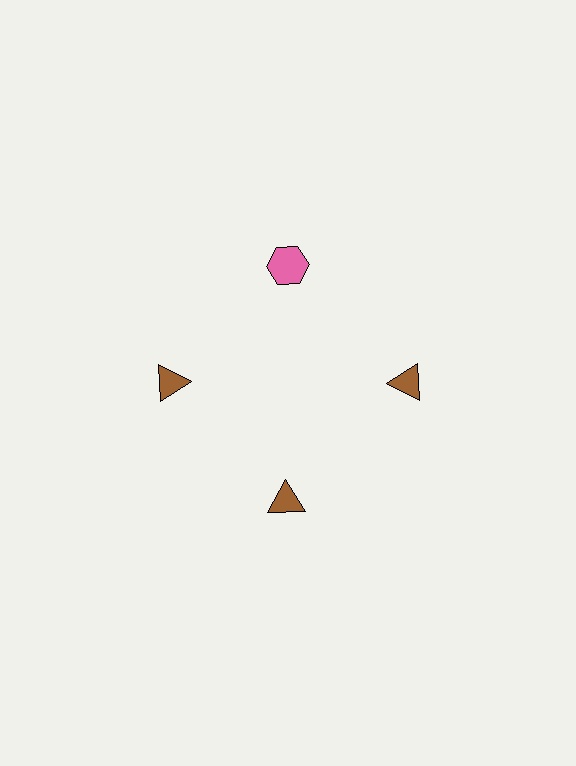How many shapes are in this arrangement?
There are 4 shapes arranged in a ring pattern.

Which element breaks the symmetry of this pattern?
The pink hexagon at roughly the 12 o'clock position breaks the symmetry. All other shapes are brown triangles.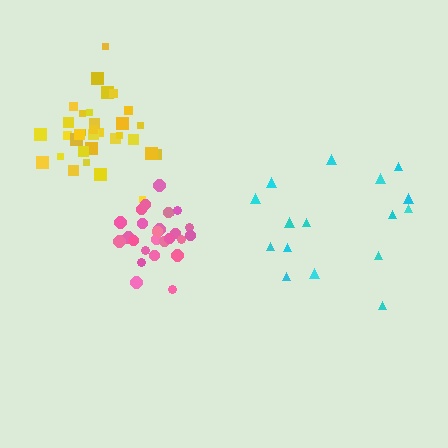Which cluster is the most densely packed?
Pink.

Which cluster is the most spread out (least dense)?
Cyan.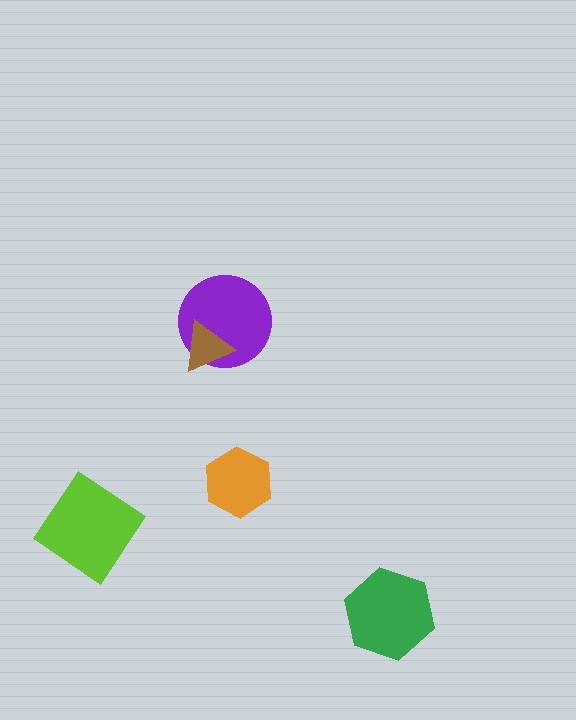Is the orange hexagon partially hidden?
No, no other shape covers it.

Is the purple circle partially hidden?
Yes, it is partially covered by another shape.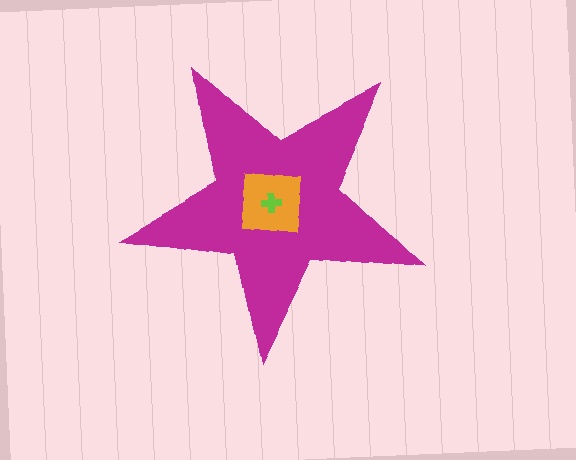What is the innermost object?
The lime cross.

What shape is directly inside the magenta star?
The orange square.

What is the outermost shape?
The magenta star.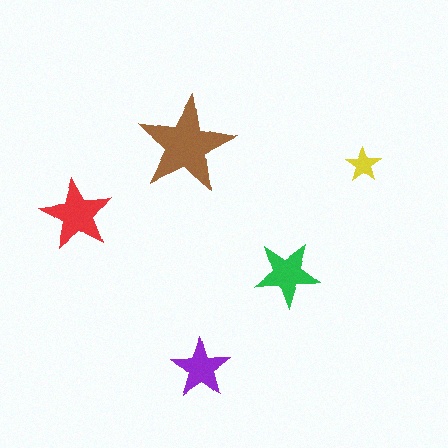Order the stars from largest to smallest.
the brown one, the red one, the green one, the purple one, the yellow one.